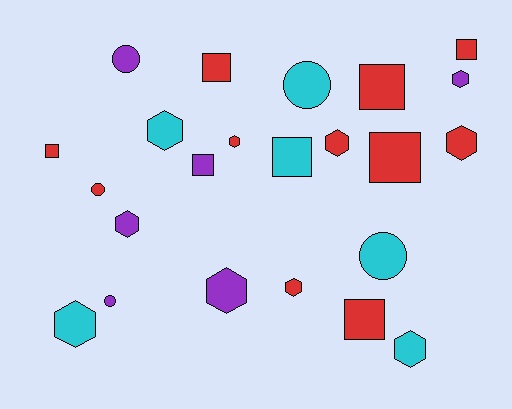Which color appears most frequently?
Red, with 11 objects.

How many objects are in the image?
There are 23 objects.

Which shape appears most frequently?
Hexagon, with 10 objects.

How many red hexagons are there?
There are 4 red hexagons.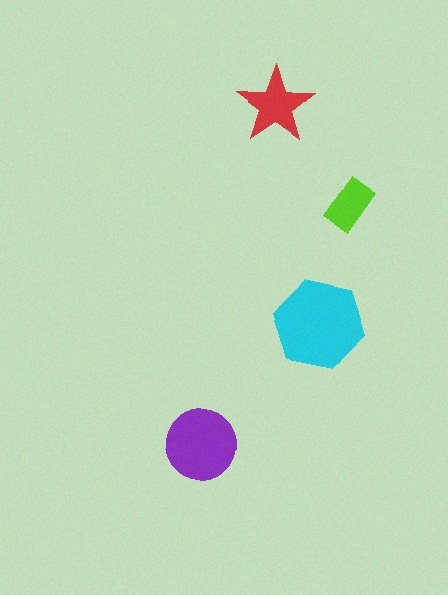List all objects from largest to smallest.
The cyan hexagon, the purple circle, the red star, the lime rectangle.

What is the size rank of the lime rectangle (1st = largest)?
4th.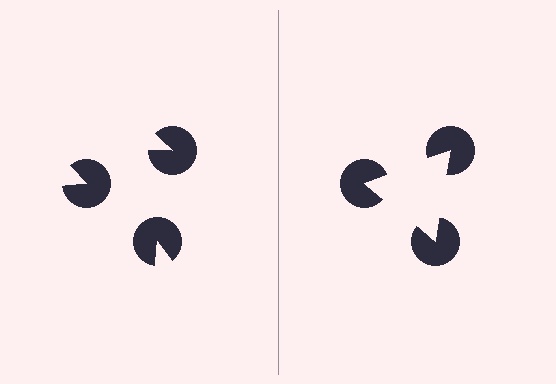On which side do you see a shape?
An illusory triangle appears on the right side. On the left side the wedge cuts are rotated, so no coherent shape forms.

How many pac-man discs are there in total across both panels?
6 — 3 on each side.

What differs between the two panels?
The pac-man discs are positioned identically on both sides; only the wedge orientations differ. On the right they align to a triangle; on the left they are misaligned.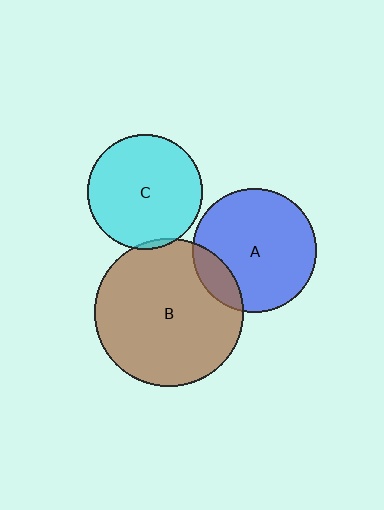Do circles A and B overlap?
Yes.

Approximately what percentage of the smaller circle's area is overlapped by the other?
Approximately 15%.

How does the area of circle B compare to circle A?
Approximately 1.4 times.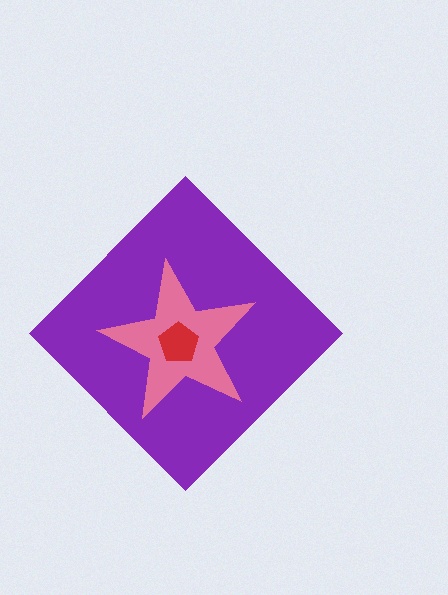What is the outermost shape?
The purple diamond.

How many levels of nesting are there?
3.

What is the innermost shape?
The red pentagon.